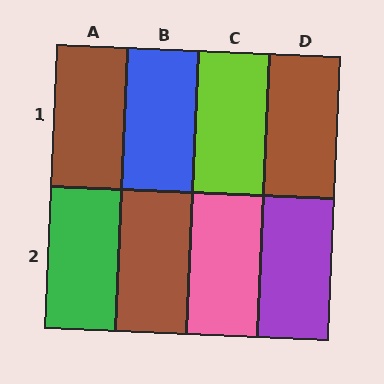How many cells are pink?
1 cell is pink.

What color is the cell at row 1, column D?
Brown.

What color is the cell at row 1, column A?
Brown.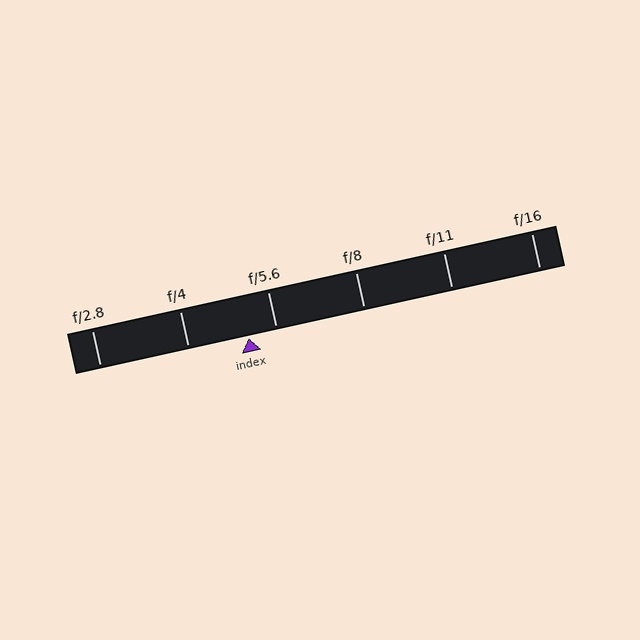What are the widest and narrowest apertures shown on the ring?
The widest aperture shown is f/2.8 and the narrowest is f/16.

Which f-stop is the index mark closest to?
The index mark is closest to f/5.6.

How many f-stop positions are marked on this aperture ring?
There are 6 f-stop positions marked.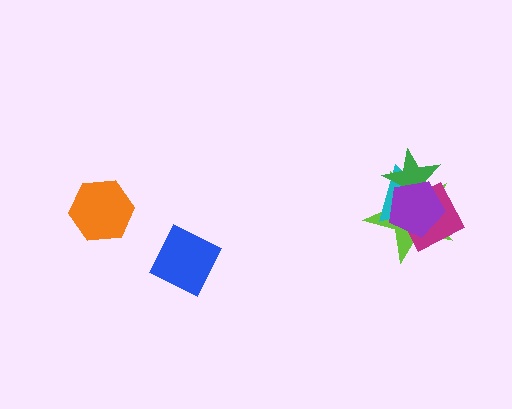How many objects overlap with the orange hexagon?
0 objects overlap with the orange hexagon.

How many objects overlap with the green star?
4 objects overlap with the green star.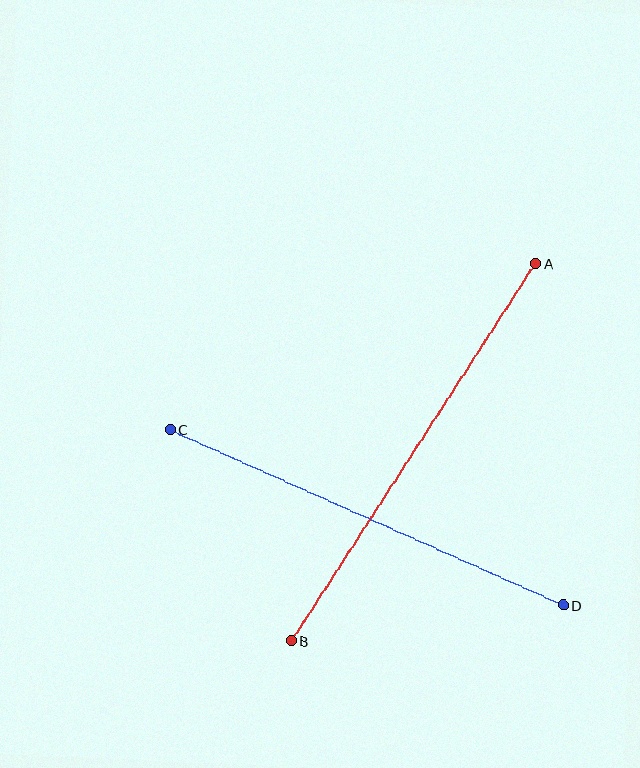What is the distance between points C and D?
The distance is approximately 431 pixels.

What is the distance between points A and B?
The distance is approximately 449 pixels.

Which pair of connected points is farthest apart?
Points A and B are farthest apart.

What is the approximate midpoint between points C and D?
The midpoint is at approximately (367, 517) pixels.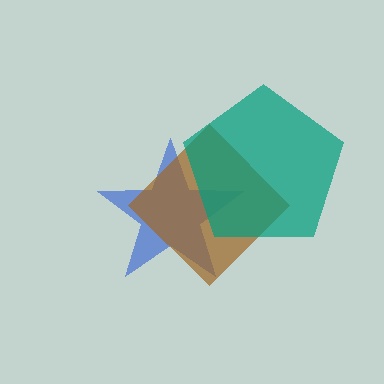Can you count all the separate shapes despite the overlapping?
Yes, there are 3 separate shapes.